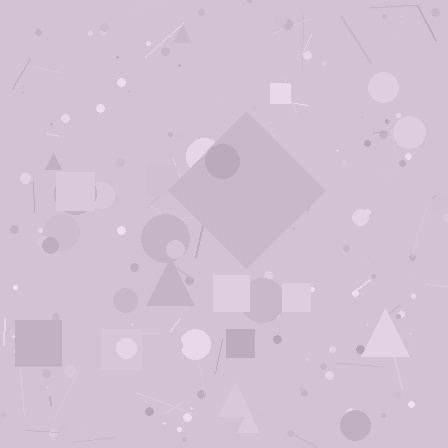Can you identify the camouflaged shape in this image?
The camouflaged shape is a diamond.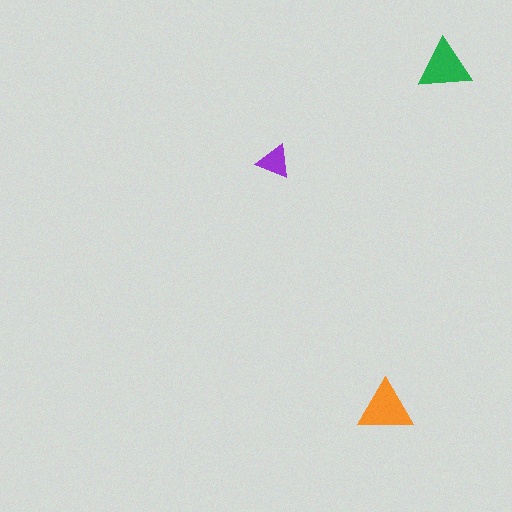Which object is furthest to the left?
The purple triangle is leftmost.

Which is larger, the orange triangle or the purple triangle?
The orange one.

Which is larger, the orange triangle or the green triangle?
The orange one.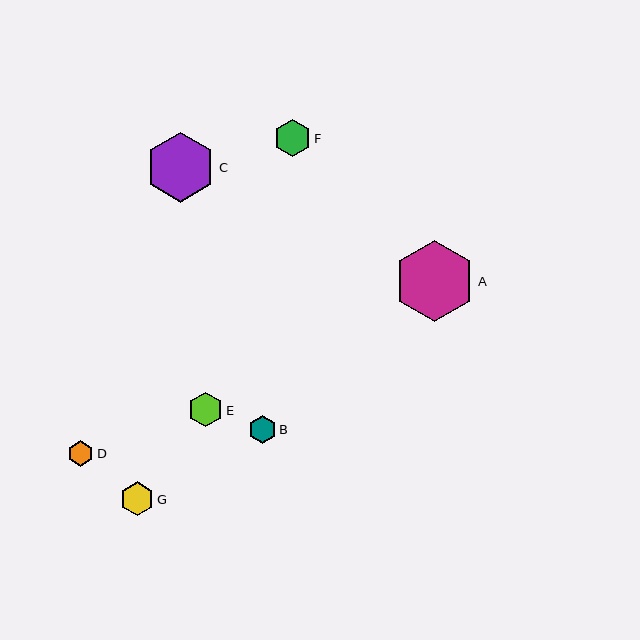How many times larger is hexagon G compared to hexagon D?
Hexagon G is approximately 1.3 times the size of hexagon D.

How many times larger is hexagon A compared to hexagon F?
Hexagon A is approximately 2.2 times the size of hexagon F.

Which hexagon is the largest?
Hexagon A is the largest with a size of approximately 81 pixels.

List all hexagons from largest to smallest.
From largest to smallest: A, C, F, E, G, B, D.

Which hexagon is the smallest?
Hexagon D is the smallest with a size of approximately 26 pixels.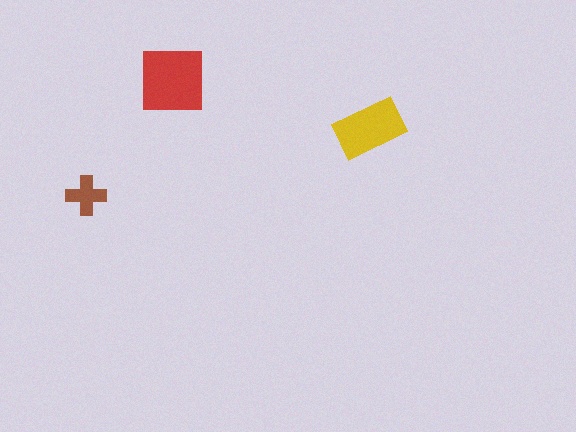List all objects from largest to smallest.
The red square, the yellow rectangle, the brown cross.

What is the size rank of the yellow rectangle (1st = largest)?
2nd.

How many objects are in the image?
There are 3 objects in the image.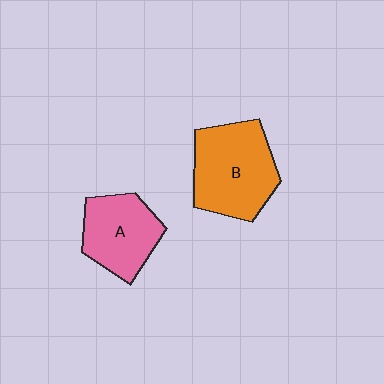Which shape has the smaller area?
Shape A (pink).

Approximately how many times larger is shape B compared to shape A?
Approximately 1.3 times.